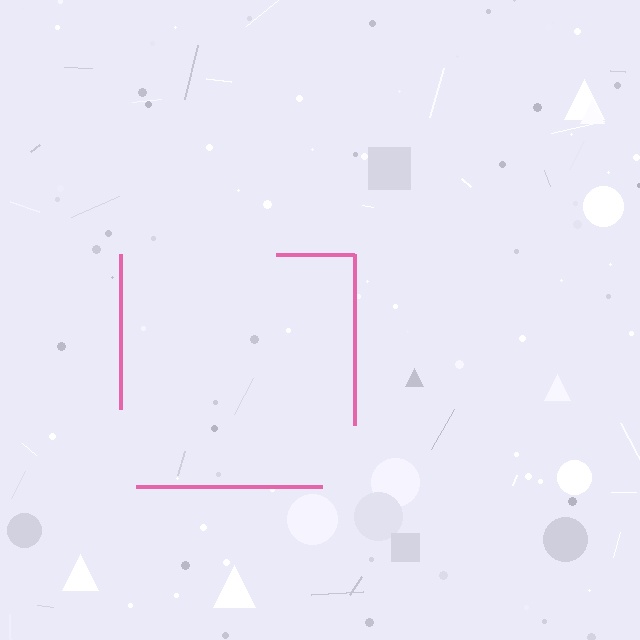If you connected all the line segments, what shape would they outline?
They would outline a square.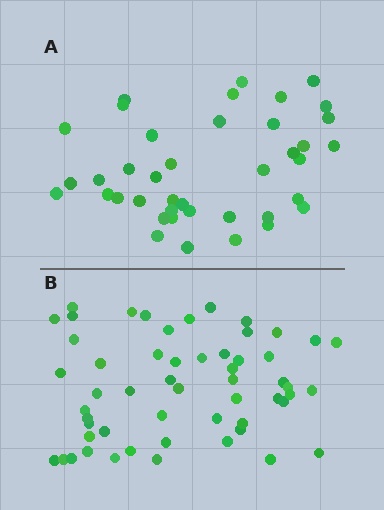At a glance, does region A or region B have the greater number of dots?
Region B (the bottom region) has more dots.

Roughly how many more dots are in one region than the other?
Region B has approximately 15 more dots than region A.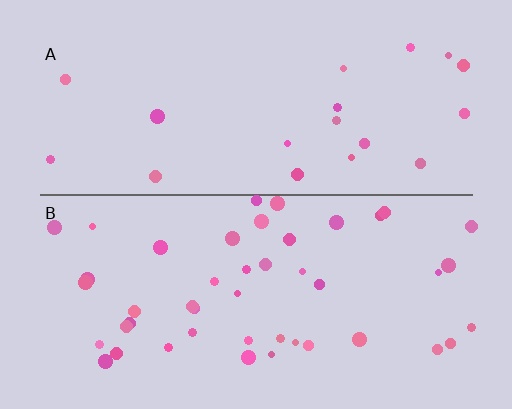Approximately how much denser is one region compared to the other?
Approximately 2.3× — region B over region A.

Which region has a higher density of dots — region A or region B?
B (the bottom).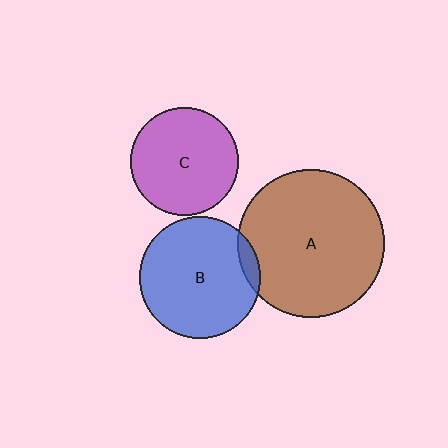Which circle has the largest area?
Circle A (brown).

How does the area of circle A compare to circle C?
Approximately 1.9 times.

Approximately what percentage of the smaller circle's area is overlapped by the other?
Approximately 5%.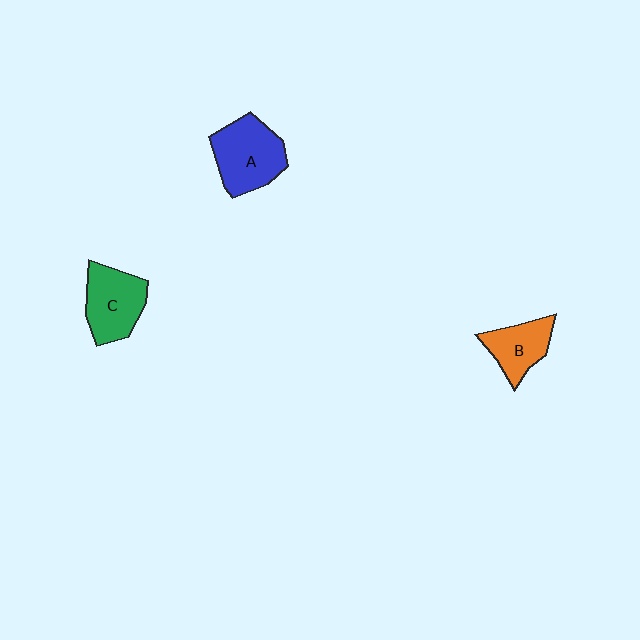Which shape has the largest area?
Shape A (blue).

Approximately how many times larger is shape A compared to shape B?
Approximately 1.5 times.